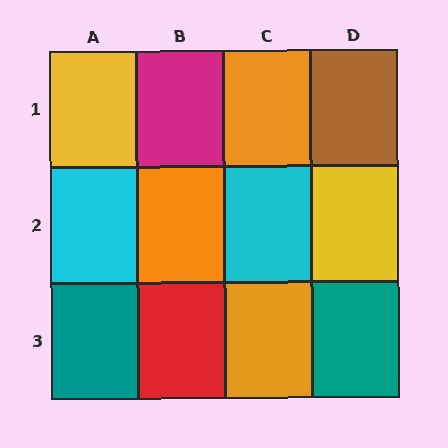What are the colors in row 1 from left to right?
Yellow, magenta, orange, brown.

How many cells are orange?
3 cells are orange.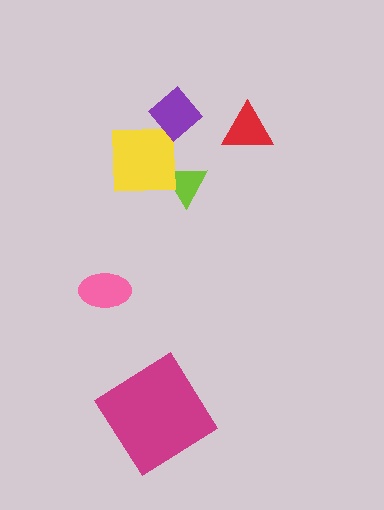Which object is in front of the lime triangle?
The yellow square is in front of the lime triangle.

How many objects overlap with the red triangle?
0 objects overlap with the red triangle.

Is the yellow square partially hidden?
Yes, it is partially covered by another shape.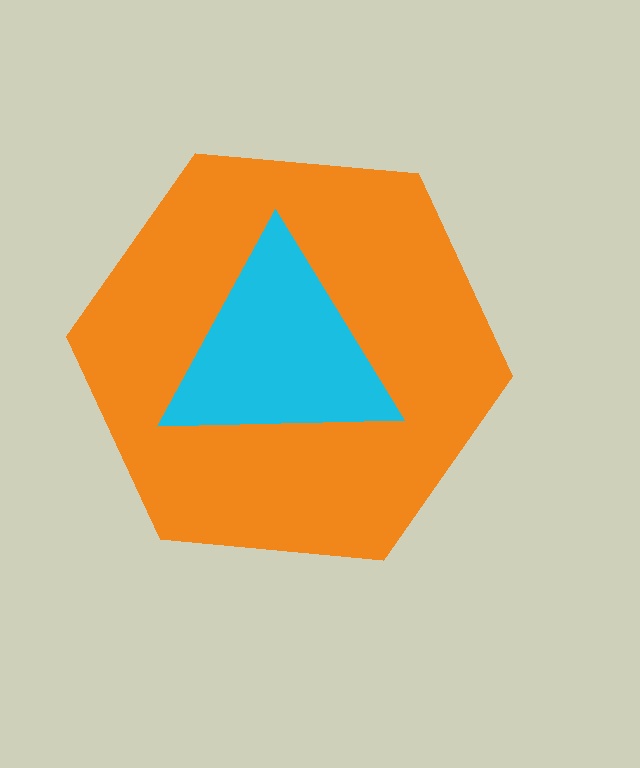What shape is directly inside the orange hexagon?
The cyan triangle.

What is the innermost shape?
The cyan triangle.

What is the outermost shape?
The orange hexagon.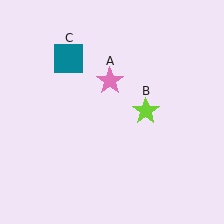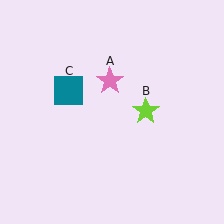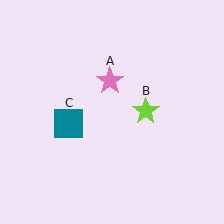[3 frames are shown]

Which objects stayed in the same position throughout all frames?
Pink star (object A) and lime star (object B) remained stationary.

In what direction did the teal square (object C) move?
The teal square (object C) moved down.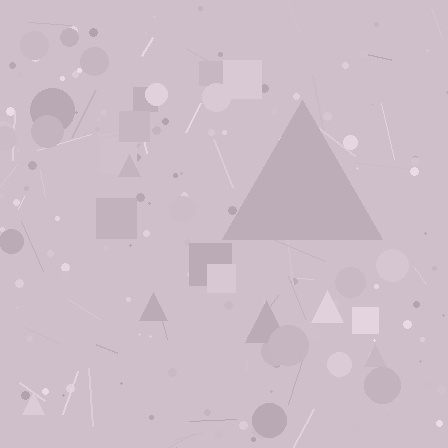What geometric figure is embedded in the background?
A triangle is embedded in the background.